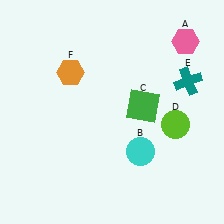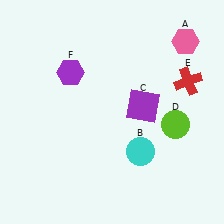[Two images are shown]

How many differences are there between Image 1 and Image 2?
There are 3 differences between the two images.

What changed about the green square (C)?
In Image 1, C is green. In Image 2, it changed to purple.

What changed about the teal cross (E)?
In Image 1, E is teal. In Image 2, it changed to red.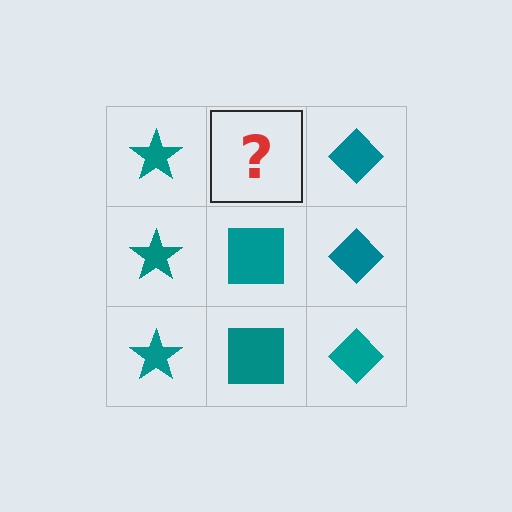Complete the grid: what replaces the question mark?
The question mark should be replaced with a teal square.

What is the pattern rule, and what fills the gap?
The rule is that each column has a consistent shape. The gap should be filled with a teal square.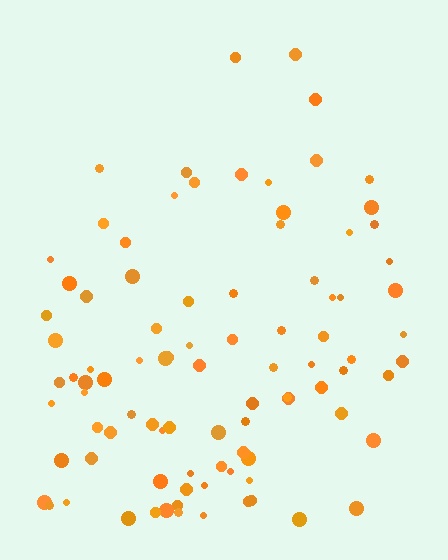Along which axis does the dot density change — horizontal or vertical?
Vertical.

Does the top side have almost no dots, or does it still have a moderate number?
Still a moderate number, just noticeably fewer than the bottom.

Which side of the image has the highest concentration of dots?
The bottom.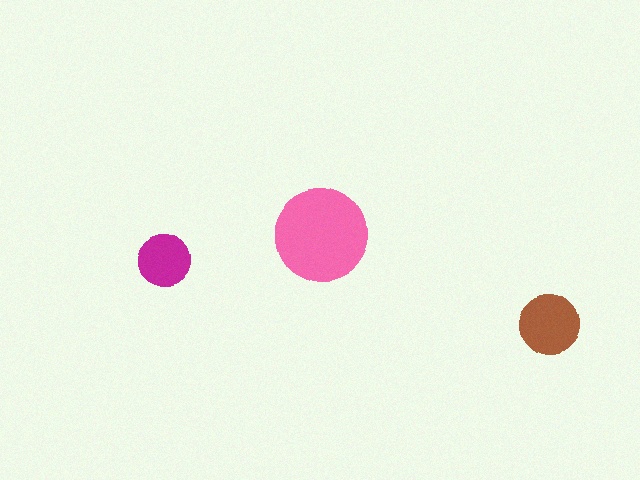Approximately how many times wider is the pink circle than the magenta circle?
About 2 times wider.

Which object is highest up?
The pink circle is topmost.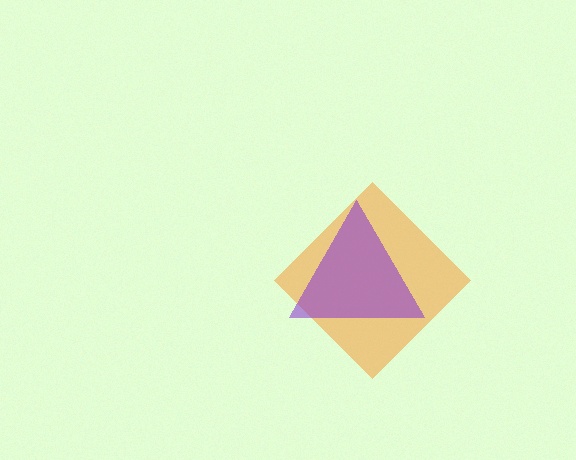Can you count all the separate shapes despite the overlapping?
Yes, there are 2 separate shapes.